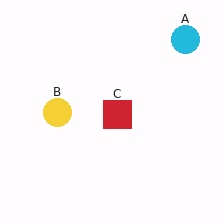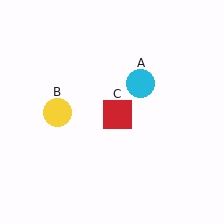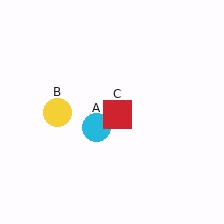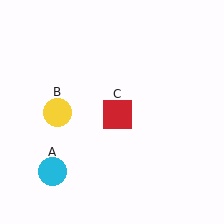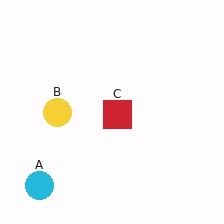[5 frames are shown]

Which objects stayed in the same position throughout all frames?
Yellow circle (object B) and red square (object C) remained stationary.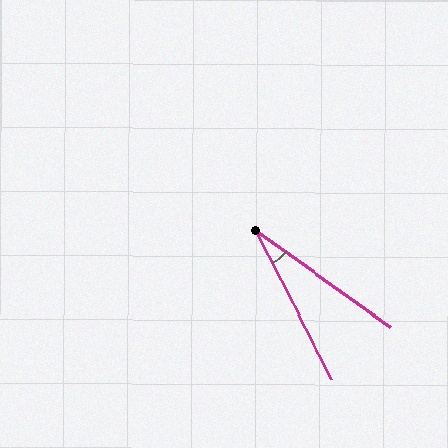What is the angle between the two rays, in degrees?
Approximately 27 degrees.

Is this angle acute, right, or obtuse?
It is acute.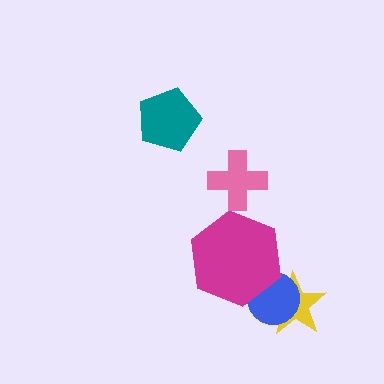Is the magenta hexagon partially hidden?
No, no other shape covers it.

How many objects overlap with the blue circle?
2 objects overlap with the blue circle.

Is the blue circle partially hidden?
Yes, it is partially covered by another shape.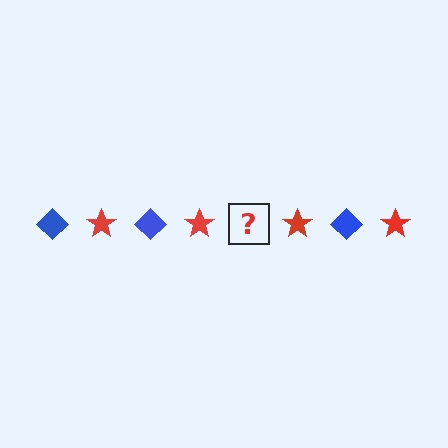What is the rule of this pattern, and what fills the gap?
The rule is that the pattern alternates between blue diamond and red star. The gap should be filled with a blue diamond.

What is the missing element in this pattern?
The missing element is a blue diamond.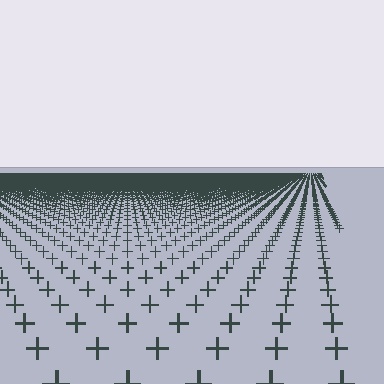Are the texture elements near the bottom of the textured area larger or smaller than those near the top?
Larger. Near the bottom, elements are closer to the viewer and appear at a bigger on-screen size.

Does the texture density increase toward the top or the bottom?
Density increases toward the top.